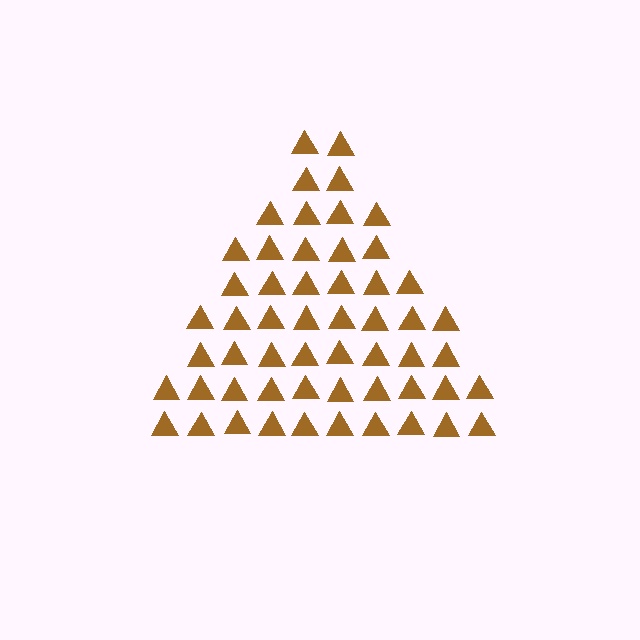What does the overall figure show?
The overall figure shows a triangle.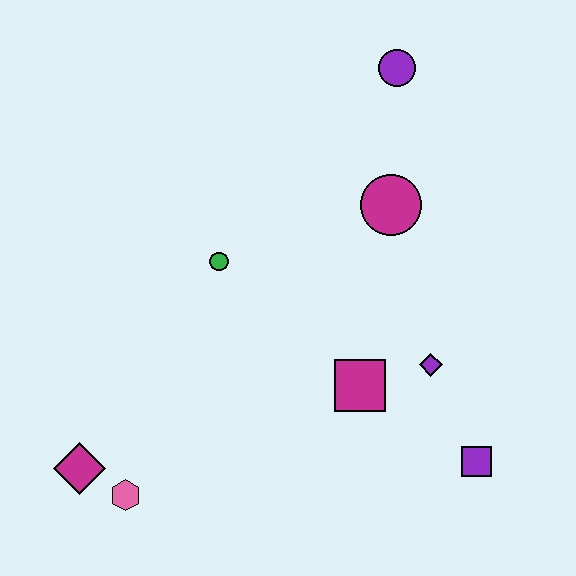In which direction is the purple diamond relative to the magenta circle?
The purple diamond is below the magenta circle.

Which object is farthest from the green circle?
The purple square is farthest from the green circle.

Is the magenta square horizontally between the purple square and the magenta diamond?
Yes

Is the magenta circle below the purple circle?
Yes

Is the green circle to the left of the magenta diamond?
No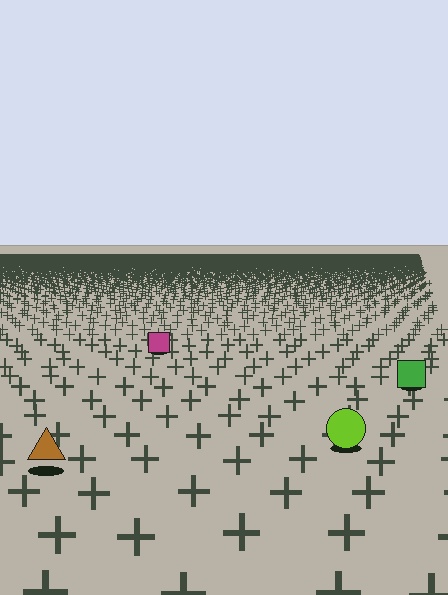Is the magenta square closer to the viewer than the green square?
No. The green square is closer — you can tell from the texture gradient: the ground texture is coarser near it.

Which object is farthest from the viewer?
The magenta square is farthest from the viewer. It appears smaller and the ground texture around it is denser.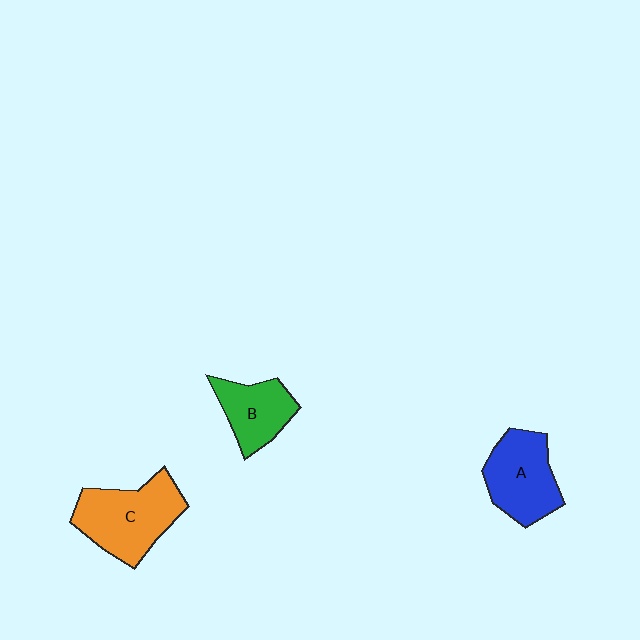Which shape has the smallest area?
Shape B (green).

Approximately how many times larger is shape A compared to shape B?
Approximately 1.3 times.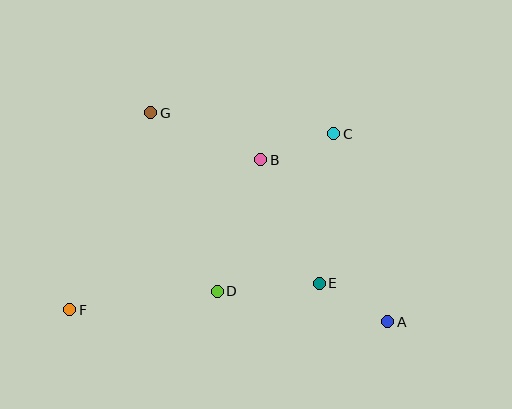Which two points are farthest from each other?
Points A and F are farthest from each other.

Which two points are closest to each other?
Points B and C are closest to each other.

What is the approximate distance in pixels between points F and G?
The distance between F and G is approximately 213 pixels.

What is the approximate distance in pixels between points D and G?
The distance between D and G is approximately 191 pixels.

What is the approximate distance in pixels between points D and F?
The distance between D and F is approximately 149 pixels.